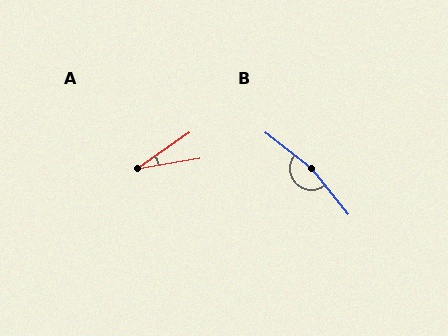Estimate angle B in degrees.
Approximately 166 degrees.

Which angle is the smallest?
A, at approximately 25 degrees.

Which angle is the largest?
B, at approximately 166 degrees.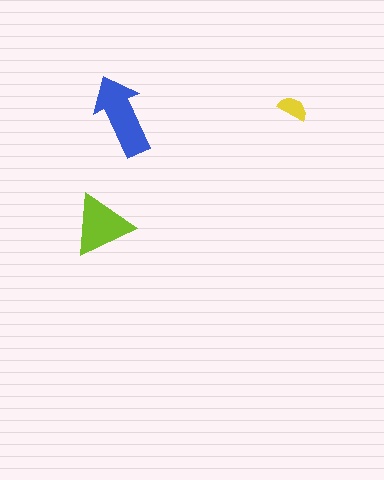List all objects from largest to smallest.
The blue arrow, the lime triangle, the yellow semicircle.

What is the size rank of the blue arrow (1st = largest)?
1st.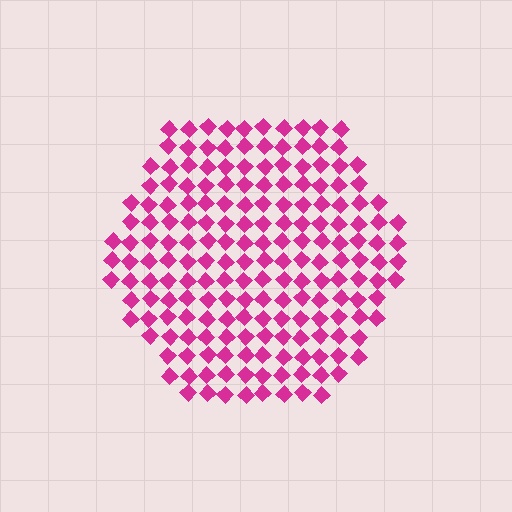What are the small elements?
The small elements are diamonds.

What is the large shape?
The large shape is a hexagon.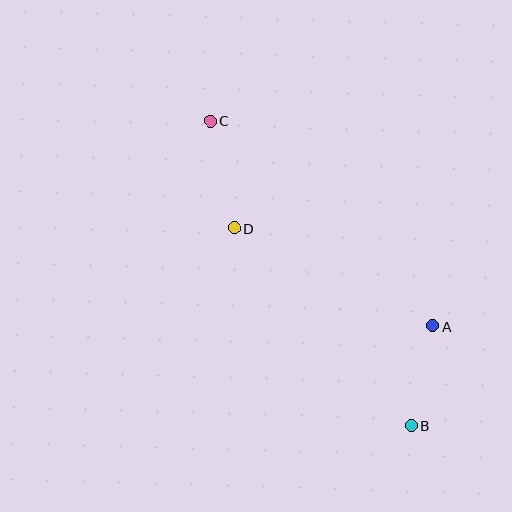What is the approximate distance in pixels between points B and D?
The distance between B and D is approximately 265 pixels.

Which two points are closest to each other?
Points A and B are closest to each other.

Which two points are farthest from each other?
Points B and C are farthest from each other.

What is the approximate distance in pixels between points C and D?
The distance between C and D is approximately 110 pixels.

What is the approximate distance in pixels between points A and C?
The distance between A and C is approximately 303 pixels.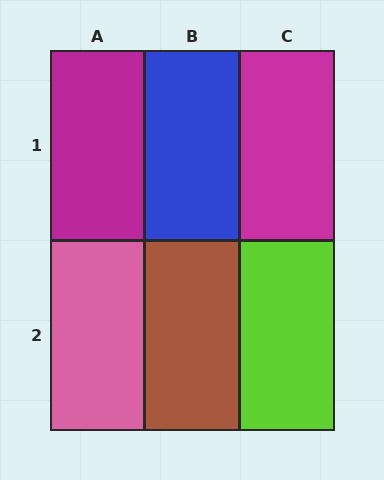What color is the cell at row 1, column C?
Magenta.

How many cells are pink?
1 cell is pink.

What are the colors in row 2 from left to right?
Pink, brown, lime.